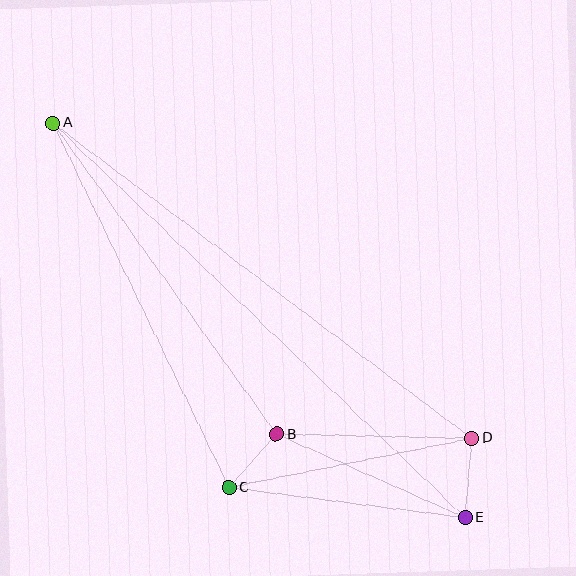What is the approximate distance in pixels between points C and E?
The distance between C and E is approximately 238 pixels.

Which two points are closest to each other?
Points B and C are closest to each other.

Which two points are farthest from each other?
Points A and E are farthest from each other.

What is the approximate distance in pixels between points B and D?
The distance between B and D is approximately 195 pixels.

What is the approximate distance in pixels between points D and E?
The distance between D and E is approximately 80 pixels.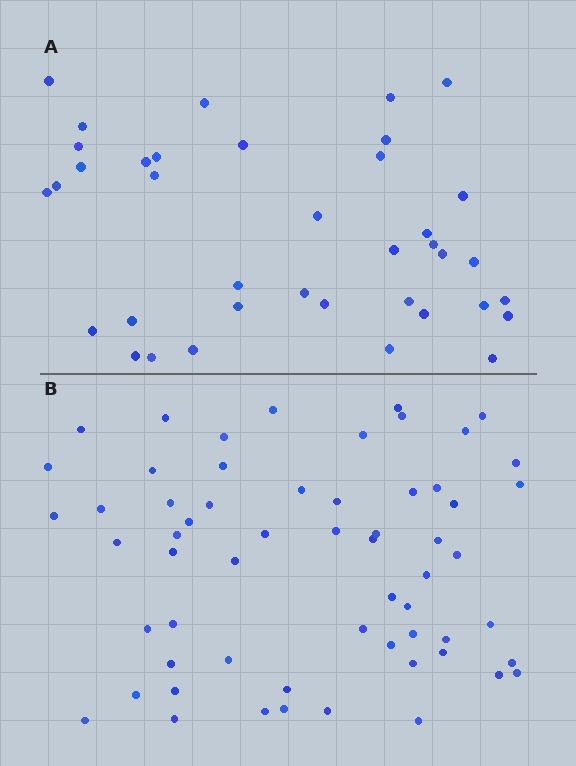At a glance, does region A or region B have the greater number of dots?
Region B (the bottom region) has more dots.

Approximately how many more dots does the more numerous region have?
Region B has approximately 20 more dots than region A.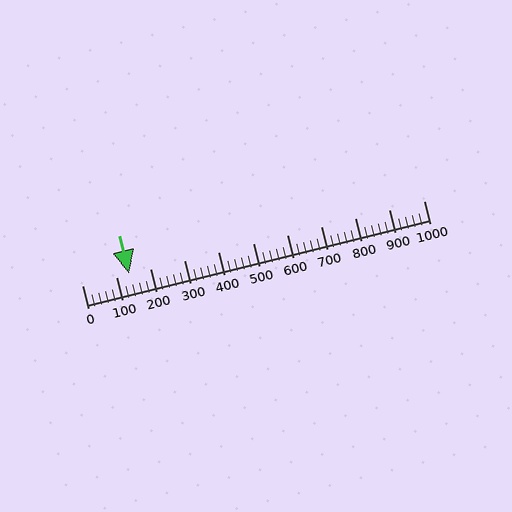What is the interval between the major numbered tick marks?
The major tick marks are spaced 100 units apart.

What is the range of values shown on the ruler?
The ruler shows values from 0 to 1000.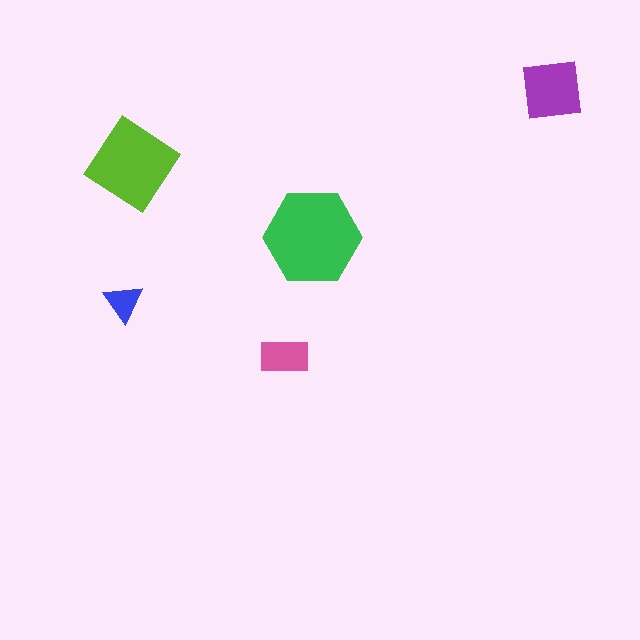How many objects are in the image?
There are 5 objects in the image.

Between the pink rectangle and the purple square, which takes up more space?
The purple square.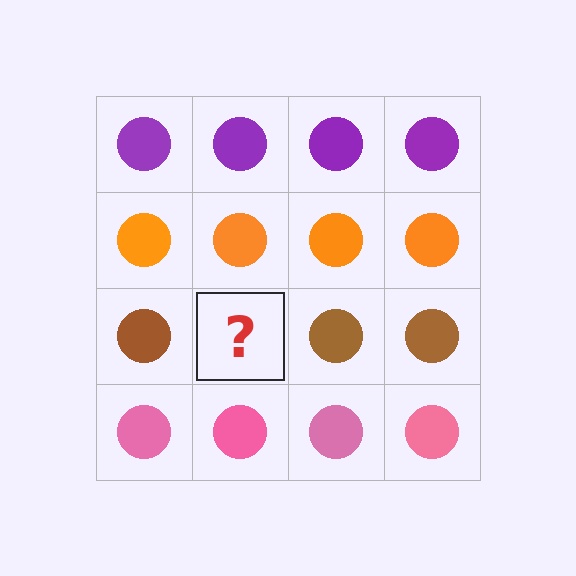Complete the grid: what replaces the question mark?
The question mark should be replaced with a brown circle.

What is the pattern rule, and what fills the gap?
The rule is that each row has a consistent color. The gap should be filled with a brown circle.